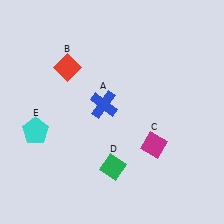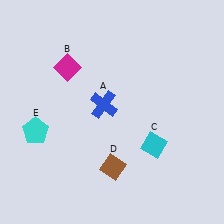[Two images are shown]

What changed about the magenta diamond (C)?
In Image 1, C is magenta. In Image 2, it changed to cyan.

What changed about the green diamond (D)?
In Image 1, D is green. In Image 2, it changed to brown.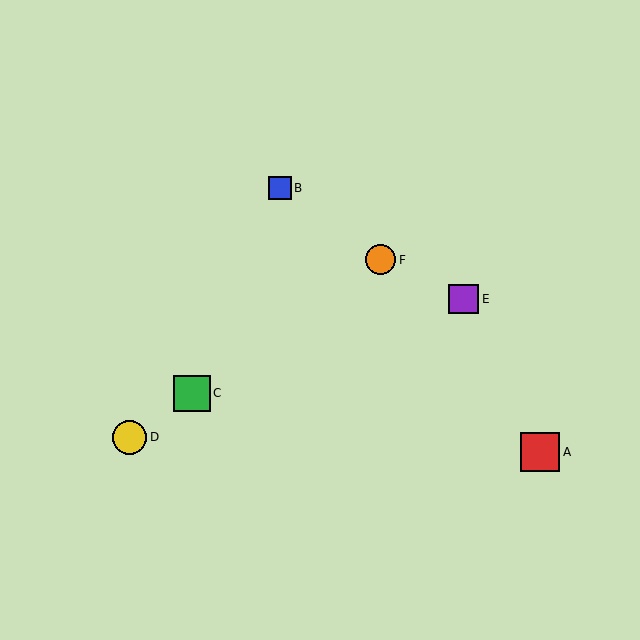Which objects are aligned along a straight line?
Objects C, D, F are aligned along a straight line.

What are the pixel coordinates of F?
Object F is at (381, 260).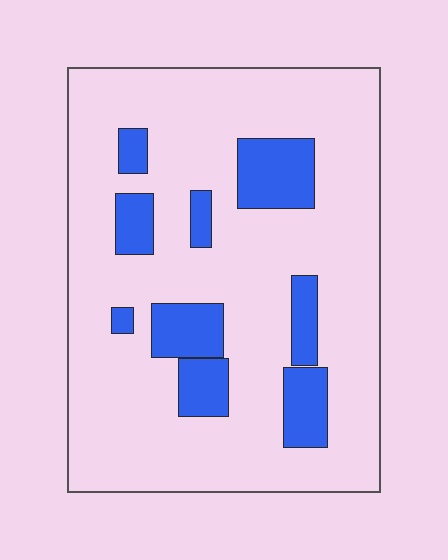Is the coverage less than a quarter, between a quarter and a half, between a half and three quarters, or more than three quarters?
Less than a quarter.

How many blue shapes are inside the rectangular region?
9.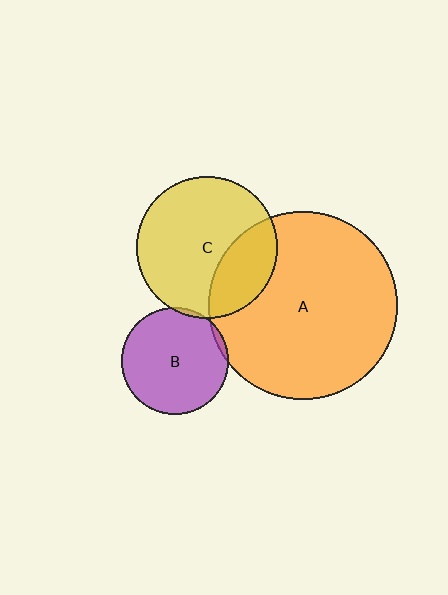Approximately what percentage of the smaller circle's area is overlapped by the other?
Approximately 5%.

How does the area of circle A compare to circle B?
Approximately 3.1 times.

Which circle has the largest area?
Circle A (orange).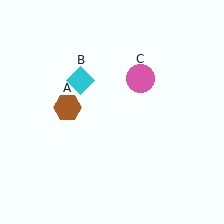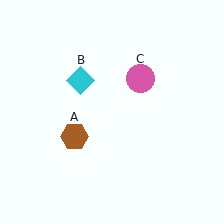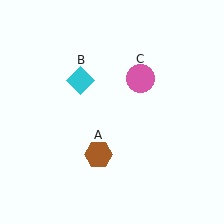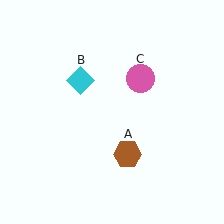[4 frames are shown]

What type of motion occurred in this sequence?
The brown hexagon (object A) rotated counterclockwise around the center of the scene.